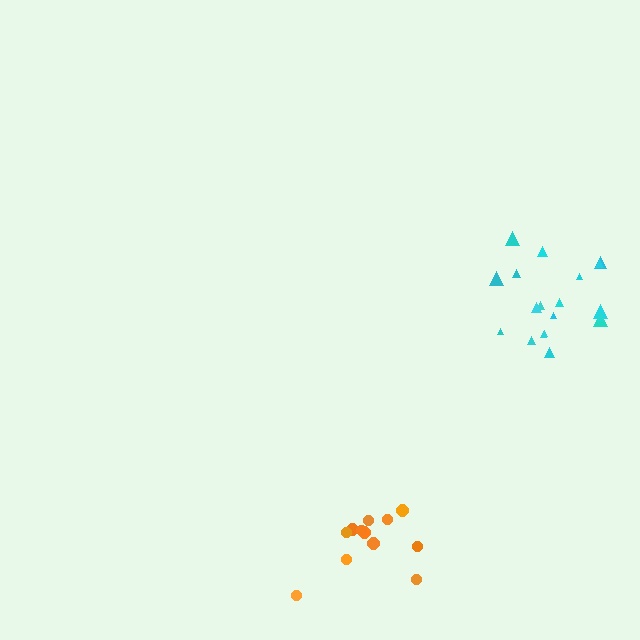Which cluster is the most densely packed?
Orange.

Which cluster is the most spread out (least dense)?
Cyan.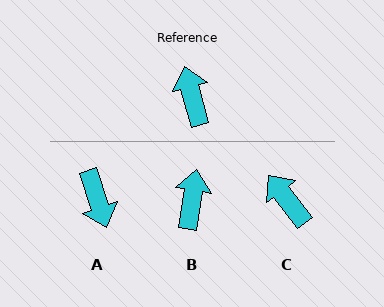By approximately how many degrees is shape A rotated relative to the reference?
Approximately 177 degrees clockwise.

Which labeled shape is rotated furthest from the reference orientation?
A, about 177 degrees away.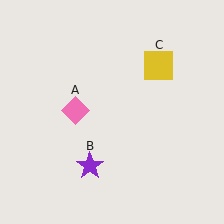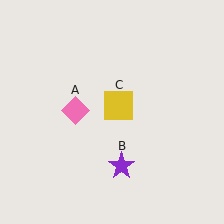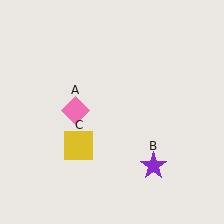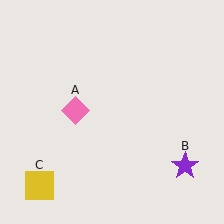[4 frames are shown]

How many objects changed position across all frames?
2 objects changed position: purple star (object B), yellow square (object C).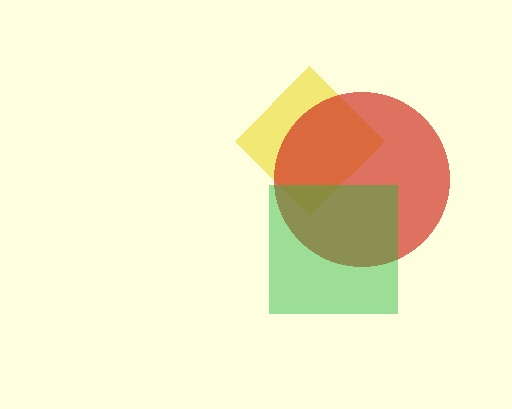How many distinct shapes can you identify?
There are 3 distinct shapes: a yellow diamond, a red circle, a green square.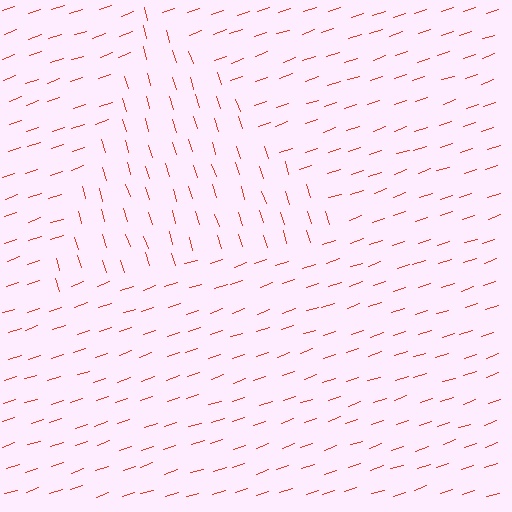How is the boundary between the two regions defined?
The boundary is defined purely by a change in line orientation (approximately 89 degrees difference). All lines are the same color and thickness.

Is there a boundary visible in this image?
Yes, there is a texture boundary formed by a change in line orientation.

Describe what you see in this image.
The image is filled with small red line segments. A triangle region in the image has lines oriented differently from the surrounding lines, creating a visible texture boundary.